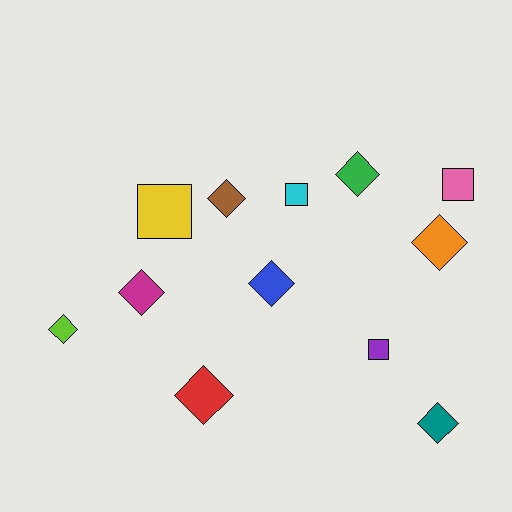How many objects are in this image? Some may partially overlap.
There are 12 objects.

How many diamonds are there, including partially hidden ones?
There are 8 diamonds.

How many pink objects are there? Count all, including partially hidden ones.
There is 1 pink object.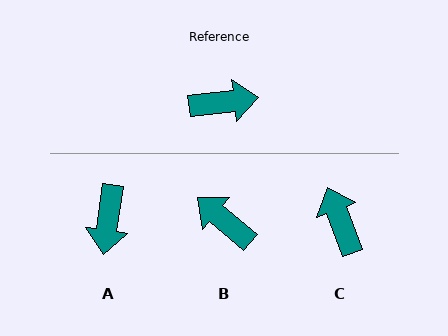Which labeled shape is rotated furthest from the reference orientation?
B, about 133 degrees away.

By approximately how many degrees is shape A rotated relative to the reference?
Approximately 105 degrees clockwise.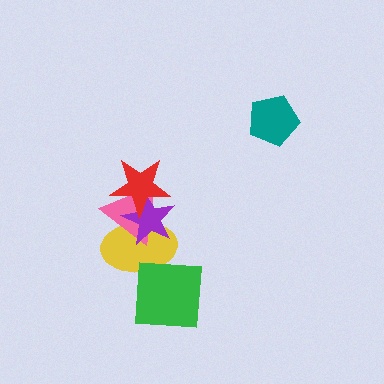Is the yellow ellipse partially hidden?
Yes, it is partially covered by another shape.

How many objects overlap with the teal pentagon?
0 objects overlap with the teal pentagon.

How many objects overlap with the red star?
3 objects overlap with the red star.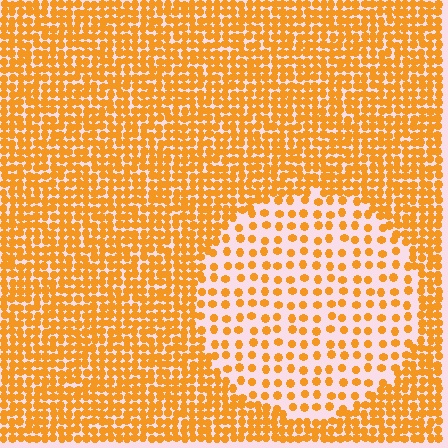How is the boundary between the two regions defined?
The boundary is defined by a change in element density (approximately 2.5x ratio). All elements are the same color, size, and shape.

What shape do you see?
I see a circle.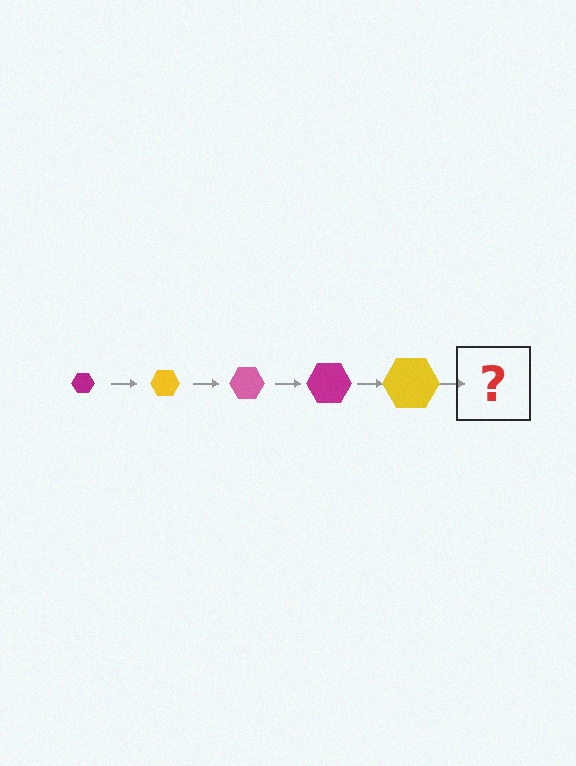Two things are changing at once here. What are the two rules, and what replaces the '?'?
The two rules are that the hexagon grows larger each step and the color cycles through magenta, yellow, and pink. The '?' should be a pink hexagon, larger than the previous one.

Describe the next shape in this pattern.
It should be a pink hexagon, larger than the previous one.